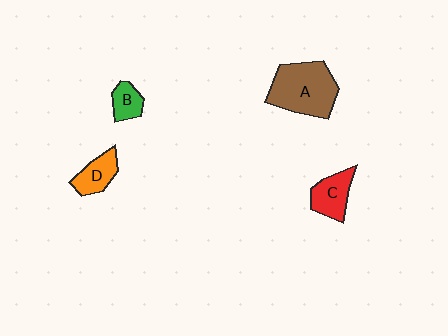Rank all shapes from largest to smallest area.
From largest to smallest: A (brown), C (red), D (orange), B (green).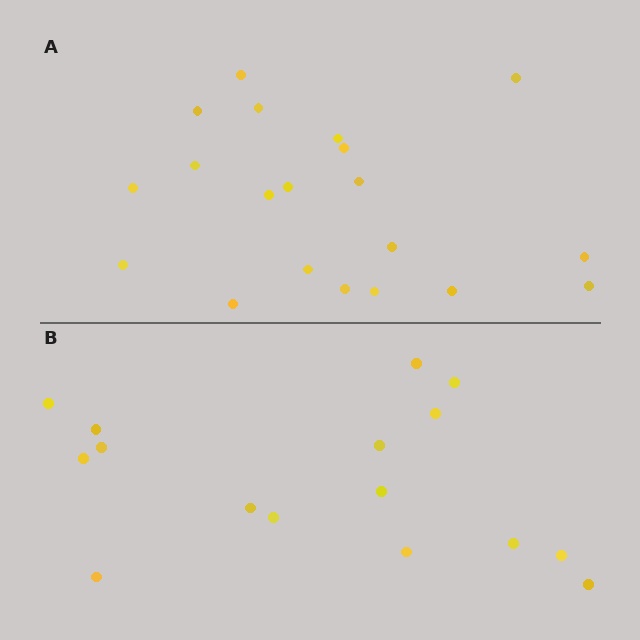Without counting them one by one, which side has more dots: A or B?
Region A (the top region) has more dots.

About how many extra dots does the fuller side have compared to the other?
Region A has about 4 more dots than region B.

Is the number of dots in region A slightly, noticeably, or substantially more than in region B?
Region A has noticeably more, but not dramatically so. The ratio is roughly 1.2 to 1.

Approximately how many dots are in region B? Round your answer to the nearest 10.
About 20 dots. (The exact count is 16, which rounds to 20.)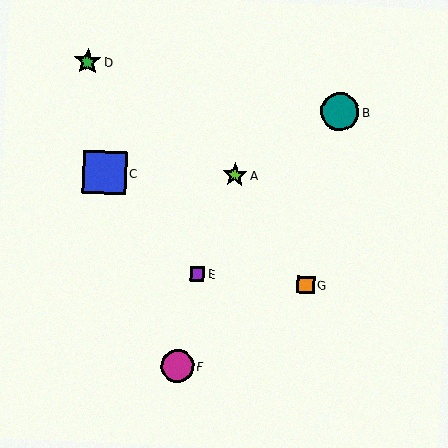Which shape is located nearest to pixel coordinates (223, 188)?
The lime star (labeled A) at (235, 175) is nearest to that location.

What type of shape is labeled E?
Shape E is a purple square.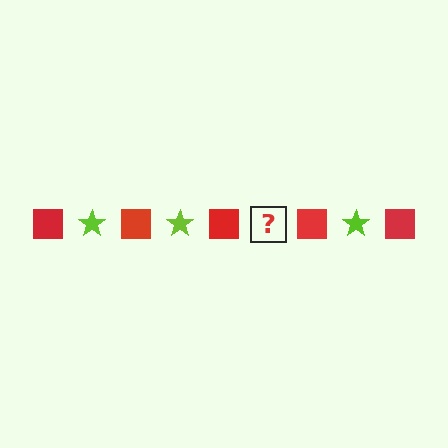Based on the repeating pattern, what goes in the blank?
The blank should be a lime star.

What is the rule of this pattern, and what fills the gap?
The rule is that the pattern alternates between red square and lime star. The gap should be filled with a lime star.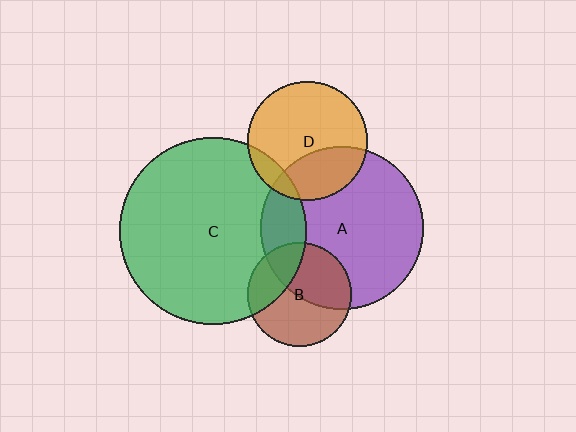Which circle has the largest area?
Circle C (green).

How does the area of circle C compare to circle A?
Approximately 1.3 times.